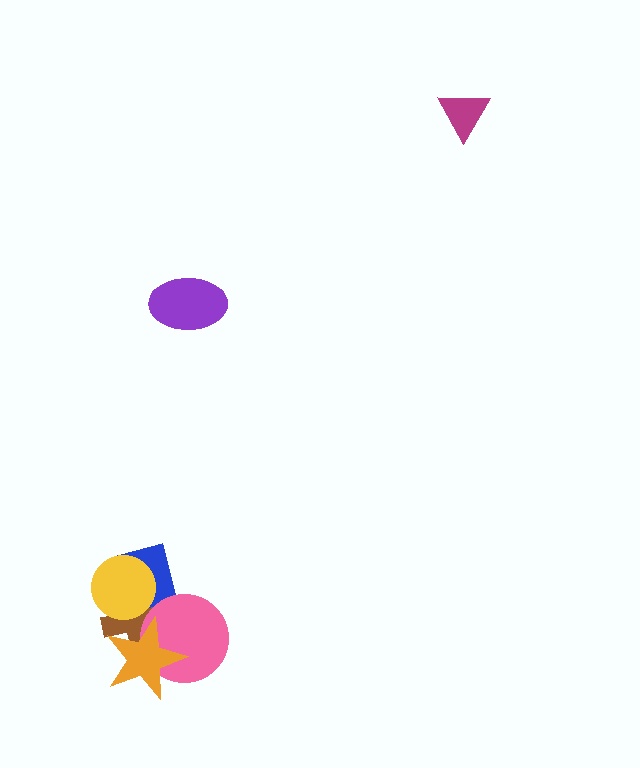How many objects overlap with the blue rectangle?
4 objects overlap with the blue rectangle.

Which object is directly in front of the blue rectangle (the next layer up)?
The brown cross is directly in front of the blue rectangle.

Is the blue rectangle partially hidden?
Yes, it is partially covered by another shape.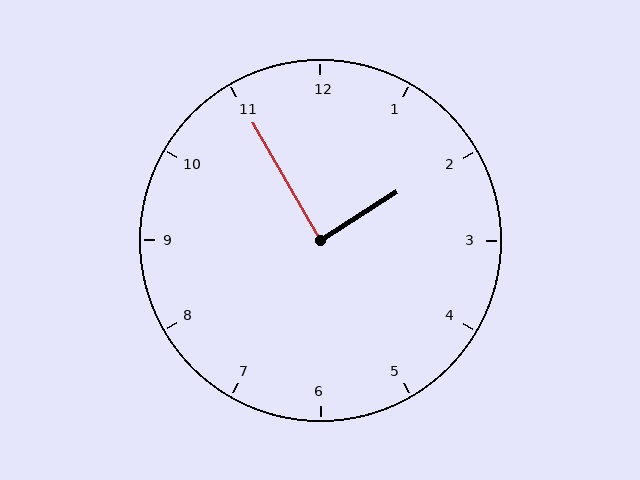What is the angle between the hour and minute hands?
Approximately 88 degrees.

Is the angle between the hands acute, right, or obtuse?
It is right.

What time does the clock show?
1:55.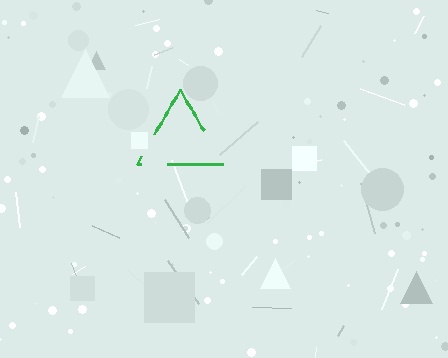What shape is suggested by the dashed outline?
The dashed outline suggests a triangle.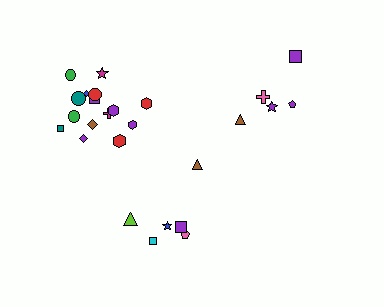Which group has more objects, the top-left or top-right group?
The top-left group.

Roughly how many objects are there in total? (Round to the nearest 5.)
Roughly 25 objects in total.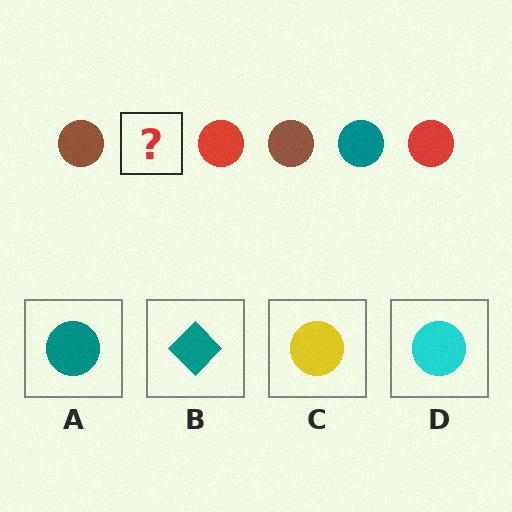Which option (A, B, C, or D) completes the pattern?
A.